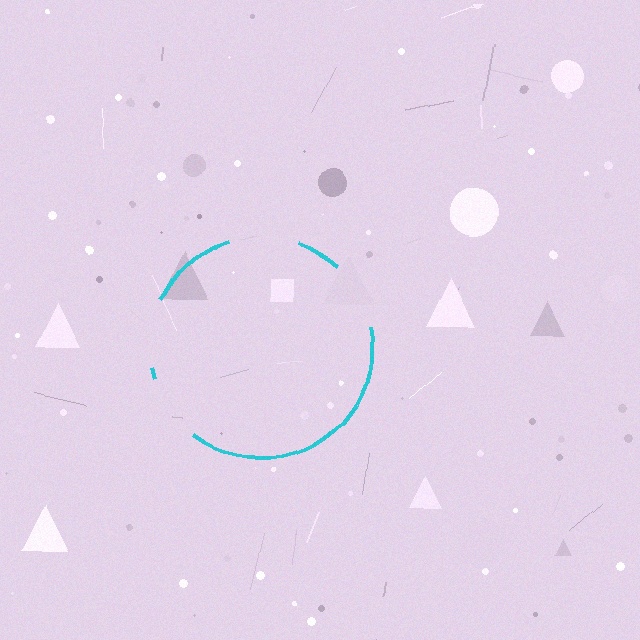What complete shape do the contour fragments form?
The contour fragments form a circle.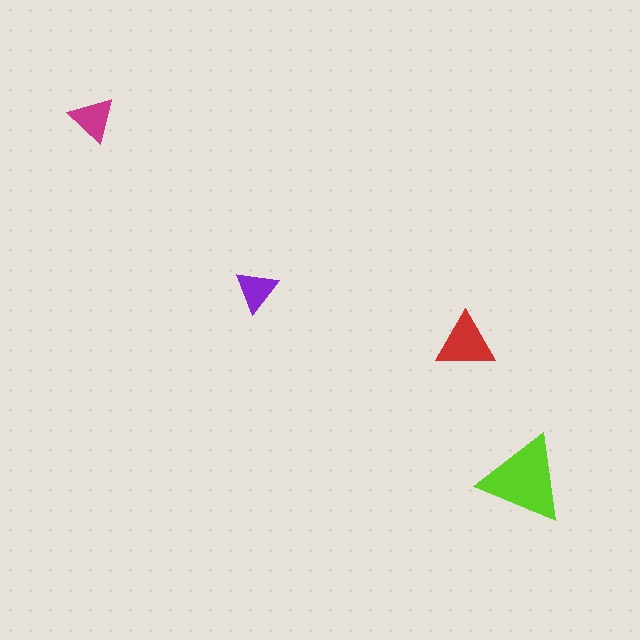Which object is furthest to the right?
The lime triangle is rightmost.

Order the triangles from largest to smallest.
the lime one, the red one, the magenta one, the purple one.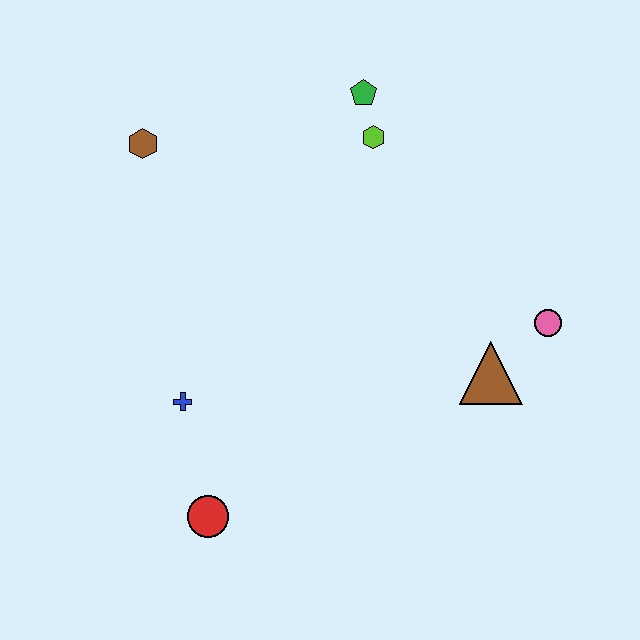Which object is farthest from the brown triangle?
The brown hexagon is farthest from the brown triangle.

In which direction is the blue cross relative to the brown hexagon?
The blue cross is below the brown hexagon.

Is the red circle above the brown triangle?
No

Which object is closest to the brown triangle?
The pink circle is closest to the brown triangle.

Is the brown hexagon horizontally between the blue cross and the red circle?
No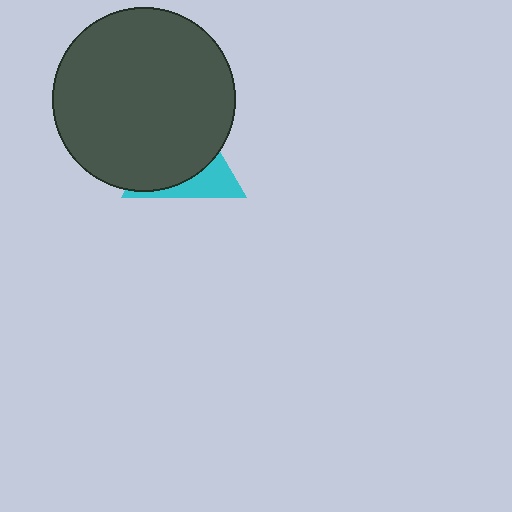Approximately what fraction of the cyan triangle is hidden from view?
Roughly 69% of the cyan triangle is hidden behind the dark gray circle.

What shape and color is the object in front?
The object in front is a dark gray circle.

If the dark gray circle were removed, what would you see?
You would see the complete cyan triangle.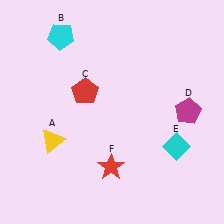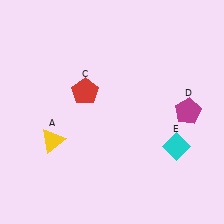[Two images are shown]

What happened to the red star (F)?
The red star (F) was removed in Image 2. It was in the bottom-left area of Image 1.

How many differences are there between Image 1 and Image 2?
There are 2 differences between the two images.